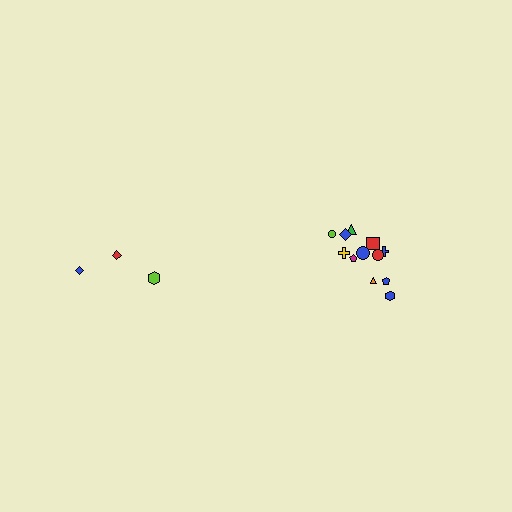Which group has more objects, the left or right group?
The right group.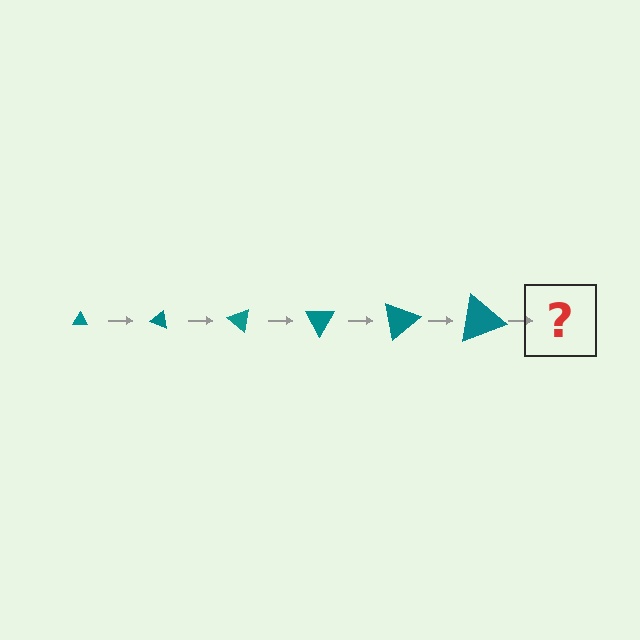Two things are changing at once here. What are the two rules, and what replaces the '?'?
The two rules are that the triangle grows larger each step and it rotates 20 degrees each step. The '?' should be a triangle, larger than the previous one and rotated 120 degrees from the start.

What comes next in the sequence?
The next element should be a triangle, larger than the previous one and rotated 120 degrees from the start.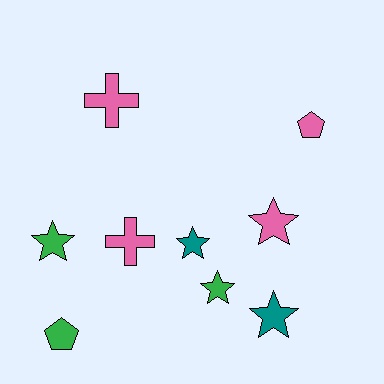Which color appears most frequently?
Pink, with 4 objects.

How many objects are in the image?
There are 9 objects.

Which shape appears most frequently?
Star, with 5 objects.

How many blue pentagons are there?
There are no blue pentagons.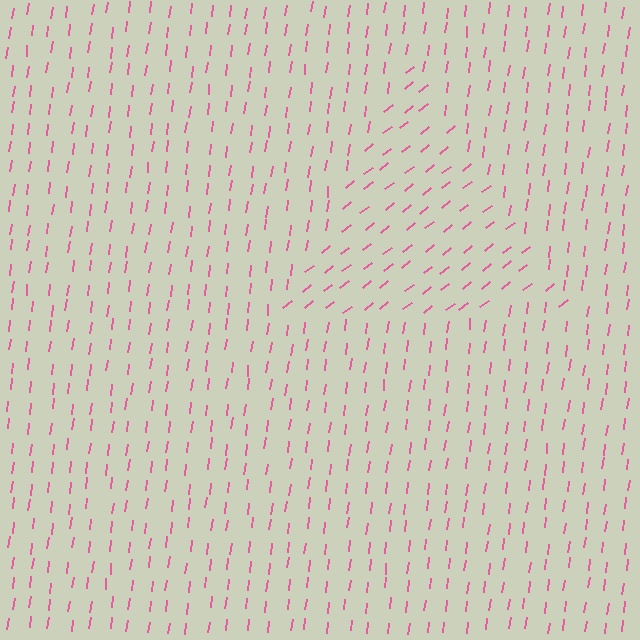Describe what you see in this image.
The image is filled with small pink line segments. A triangle region in the image has lines oriented differently from the surrounding lines, creating a visible texture boundary.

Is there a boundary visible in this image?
Yes, there is a texture boundary formed by a change in line orientation.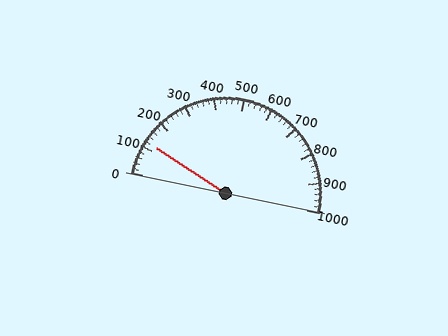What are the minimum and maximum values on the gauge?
The gauge ranges from 0 to 1000.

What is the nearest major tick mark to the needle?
The nearest major tick mark is 100.